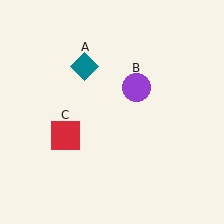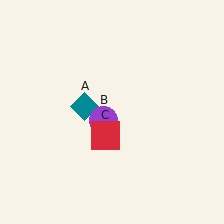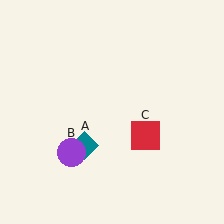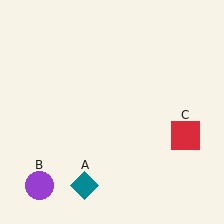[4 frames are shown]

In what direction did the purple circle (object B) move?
The purple circle (object B) moved down and to the left.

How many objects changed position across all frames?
3 objects changed position: teal diamond (object A), purple circle (object B), red square (object C).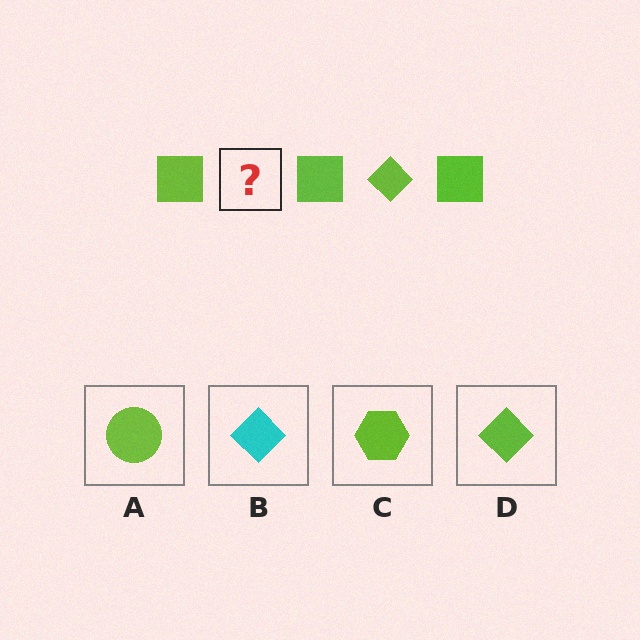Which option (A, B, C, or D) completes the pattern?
D.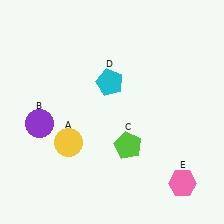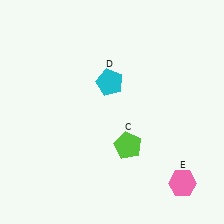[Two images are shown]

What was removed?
The yellow circle (A), the purple circle (B) were removed in Image 2.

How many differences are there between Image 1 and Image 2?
There are 2 differences between the two images.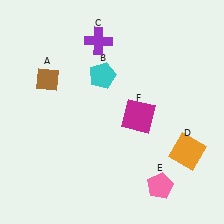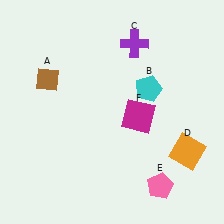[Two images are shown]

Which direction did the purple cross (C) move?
The purple cross (C) moved right.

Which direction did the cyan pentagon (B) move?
The cyan pentagon (B) moved right.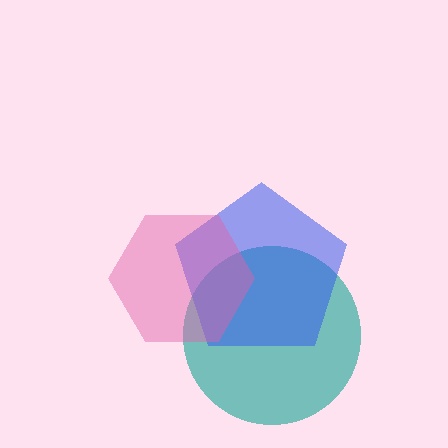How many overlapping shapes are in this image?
There are 3 overlapping shapes in the image.